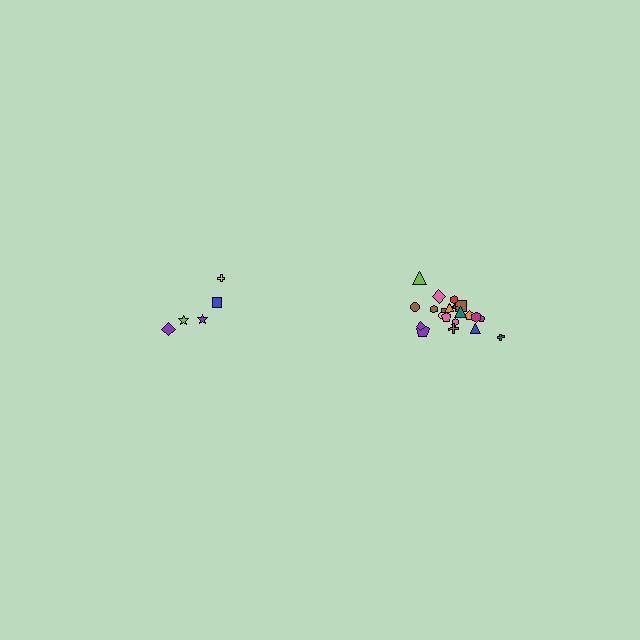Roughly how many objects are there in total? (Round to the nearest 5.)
Roughly 25 objects in total.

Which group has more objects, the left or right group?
The right group.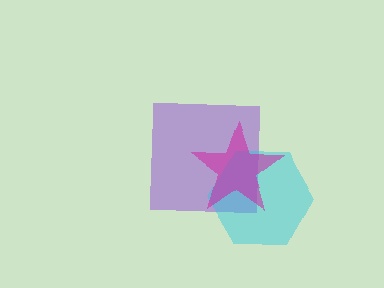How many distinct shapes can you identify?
There are 3 distinct shapes: a purple square, a cyan hexagon, a magenta star.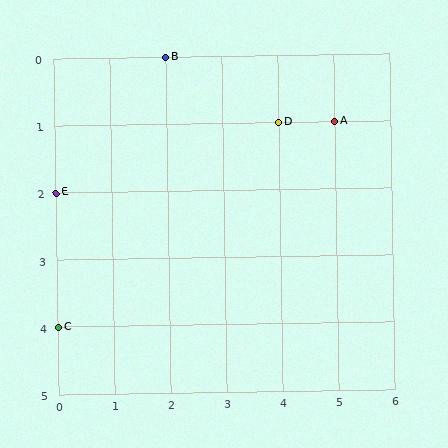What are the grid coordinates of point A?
Point A is at grid coordinates (5, 1).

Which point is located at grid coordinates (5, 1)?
Point A is at (5, 1).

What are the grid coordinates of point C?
Point C is at grid coordinates (0, 4).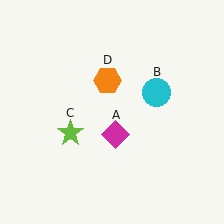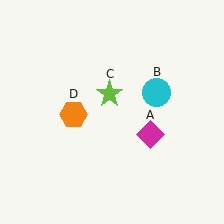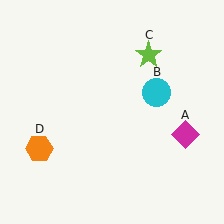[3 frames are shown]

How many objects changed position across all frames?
3 objects changed position: magenta diamond (object A), lime star (object C), orange hexagon (object D).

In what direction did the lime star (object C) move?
The lime star (object C) moved up and to the right.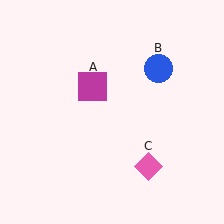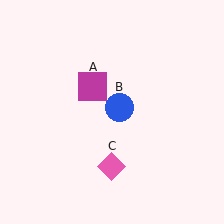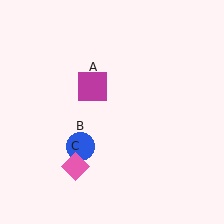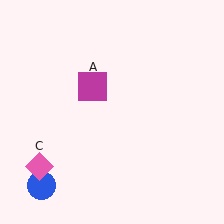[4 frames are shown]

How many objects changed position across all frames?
2 objects changed position: blue circle (object B), pink diamond (object C).